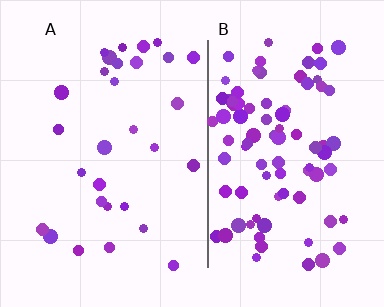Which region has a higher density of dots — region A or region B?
B (the right).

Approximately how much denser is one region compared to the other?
Approximately 3.0× — region B over region A.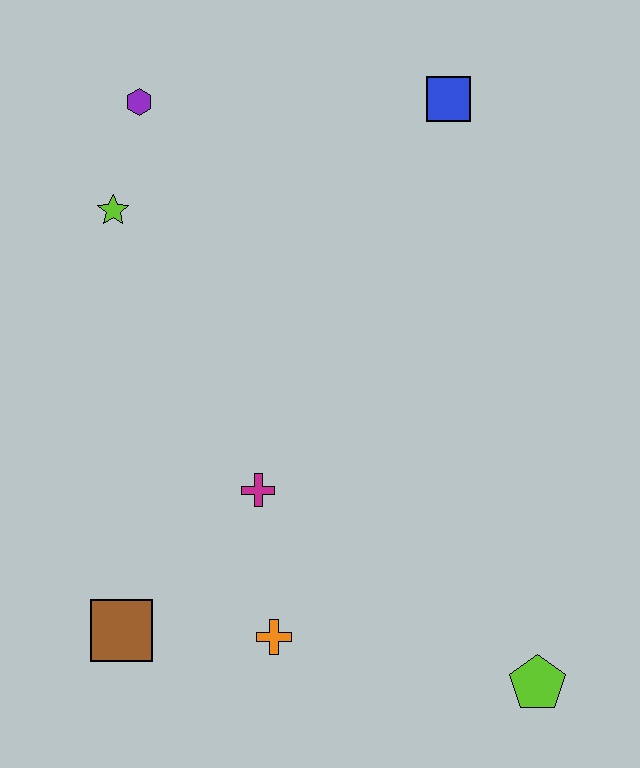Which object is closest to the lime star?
The purple hexagon is closest to the lime star.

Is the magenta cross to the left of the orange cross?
Yes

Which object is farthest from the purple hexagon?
The lime pentagon is farthest from the purple hexagon.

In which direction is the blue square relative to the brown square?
The blue square is above the brown square.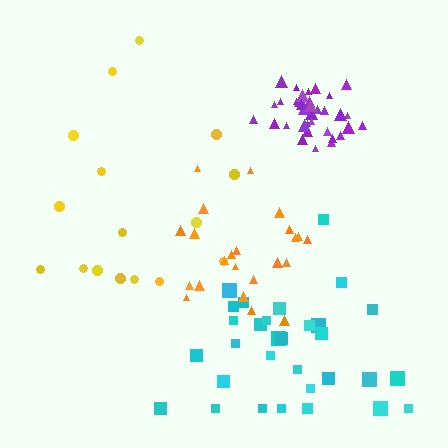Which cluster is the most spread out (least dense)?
Yellow.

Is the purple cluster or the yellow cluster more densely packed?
Purple.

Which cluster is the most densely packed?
Purple.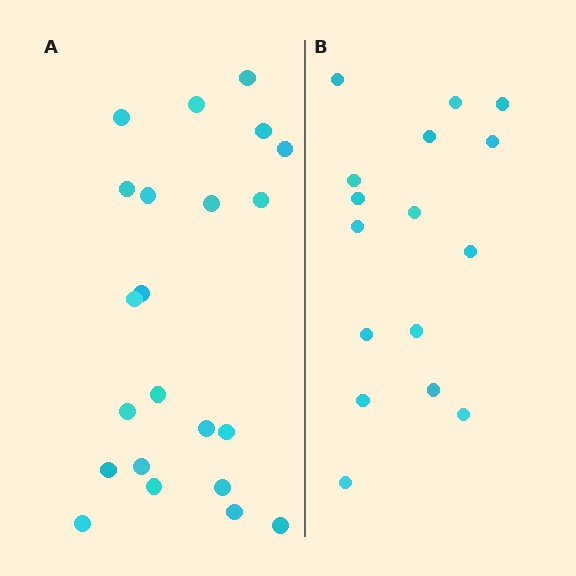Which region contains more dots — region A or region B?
Region A (the left region) has more dots.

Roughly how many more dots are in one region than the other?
Region A has about 6 more dots than region B.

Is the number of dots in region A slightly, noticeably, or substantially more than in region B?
Region A has noticeably more, but not dramatically so. The ratio is roughly 1.4 to 1.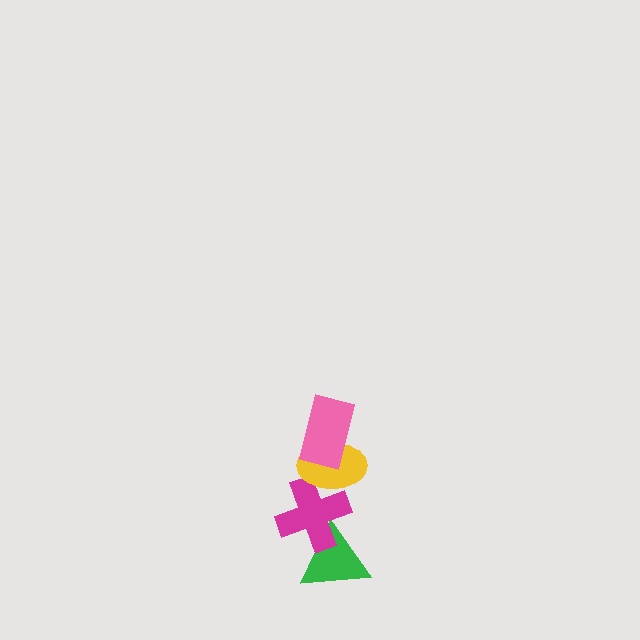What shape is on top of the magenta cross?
The yellow ellipse is on top of the magenta cross.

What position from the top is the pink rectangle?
The pink rectangle is 1st from the top.